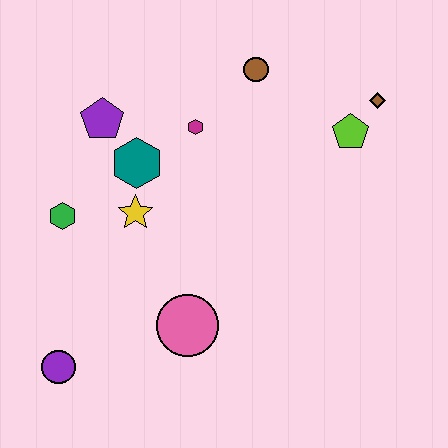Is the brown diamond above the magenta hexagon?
Yes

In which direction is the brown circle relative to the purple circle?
The brown circle is above the purple circle.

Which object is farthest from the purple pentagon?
The brown diamond is farthest from the purple pentagon.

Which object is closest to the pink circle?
The yellow star is closest to the pink circle.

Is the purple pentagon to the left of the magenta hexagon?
Yes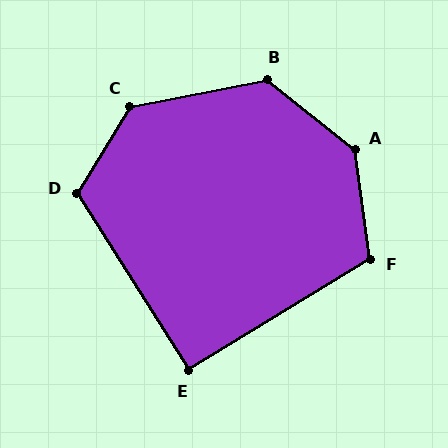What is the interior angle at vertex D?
Approximately 116 degrees (obtuse).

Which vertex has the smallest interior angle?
E, at approximately 91 degrees.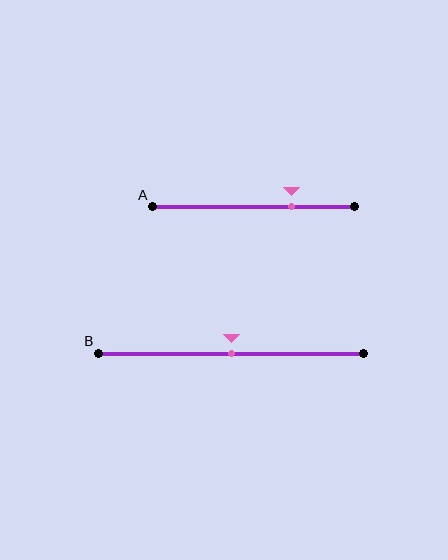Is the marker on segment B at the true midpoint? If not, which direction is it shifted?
Yes, the marker on segment B is at the true midpoint.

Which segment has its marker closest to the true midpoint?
Segment B has its marker closest to the true midpoint.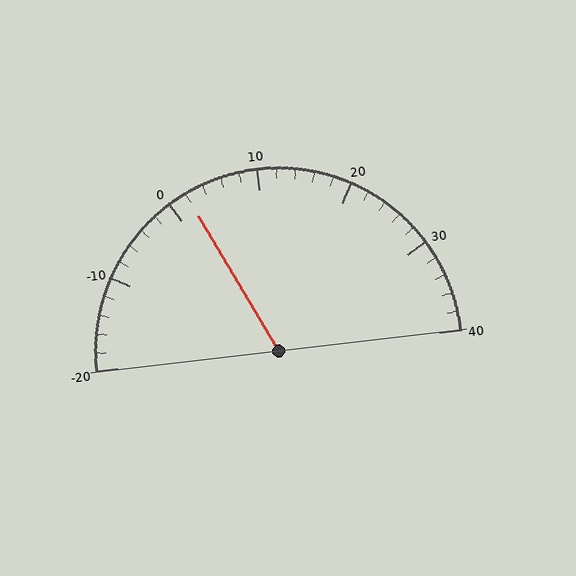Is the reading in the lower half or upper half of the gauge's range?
The reading is in the lower half of the range (-20 to 40).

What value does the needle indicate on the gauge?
The needle indicates approximately 2.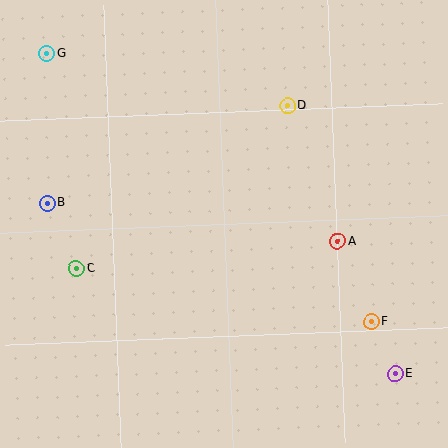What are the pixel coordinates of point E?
Point E is at (395, 374).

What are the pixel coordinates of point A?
Point A is at (337, 242).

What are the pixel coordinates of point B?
Point B is at (47, 203).